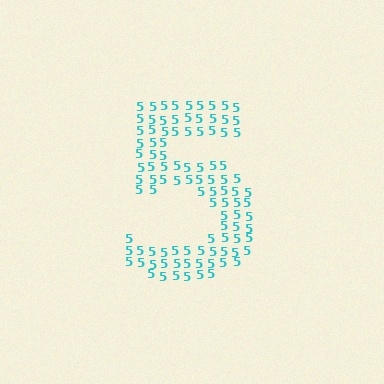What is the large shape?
The large shape is the digit 5.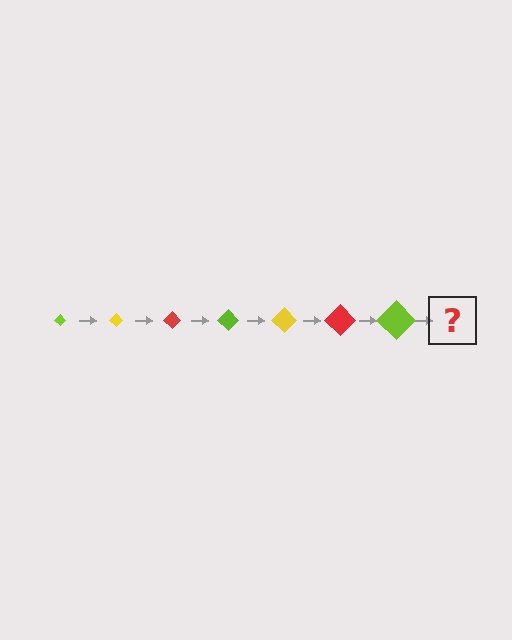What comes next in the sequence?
The next element should be a yellow diamond, larger than the previous one.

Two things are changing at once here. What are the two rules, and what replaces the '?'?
The two rules are that the diamond grows larger each step and the color cycles through lime, yellow, and red. The '?' should be a yellow diamond, larger than the previous one.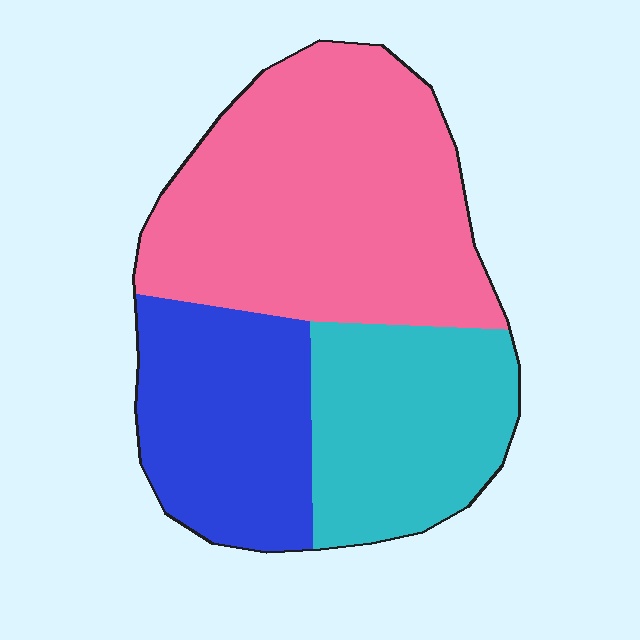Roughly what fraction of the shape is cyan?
Cyan covers 26% of the shape.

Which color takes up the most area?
Pink, at roughly 50%.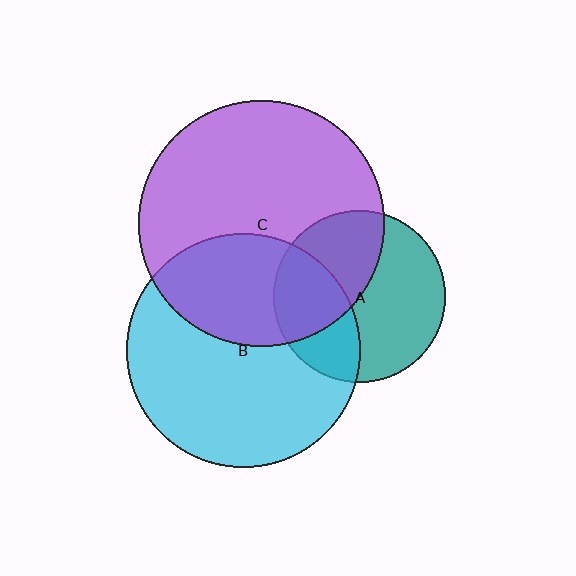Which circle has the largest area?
Circle C (purple).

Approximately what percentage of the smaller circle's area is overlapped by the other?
Approximately 45%.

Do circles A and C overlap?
Yes.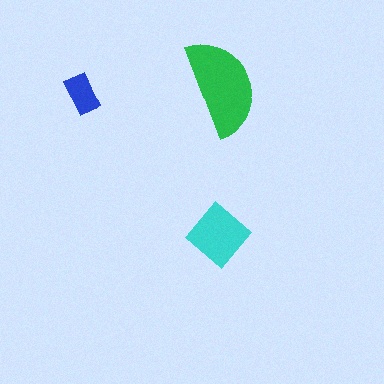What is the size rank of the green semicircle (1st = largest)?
1st.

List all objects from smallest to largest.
The blue rectangle, the cyan diamond, the green semicircle.